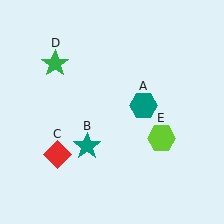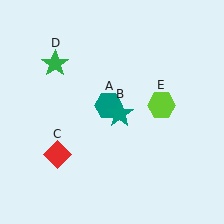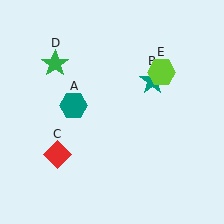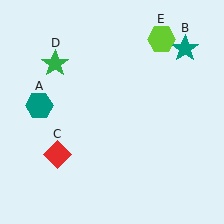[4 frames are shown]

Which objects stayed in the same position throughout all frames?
Red diamond (object C) and green star (object D) remained stationary.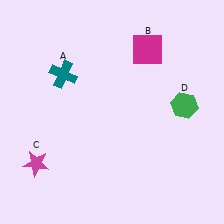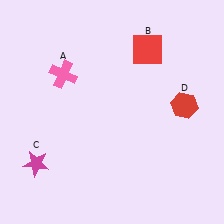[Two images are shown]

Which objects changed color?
A changed from teal to pink. B changed from magenta to red. D changed from green to red.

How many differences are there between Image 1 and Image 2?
There are 3 differences between the two images.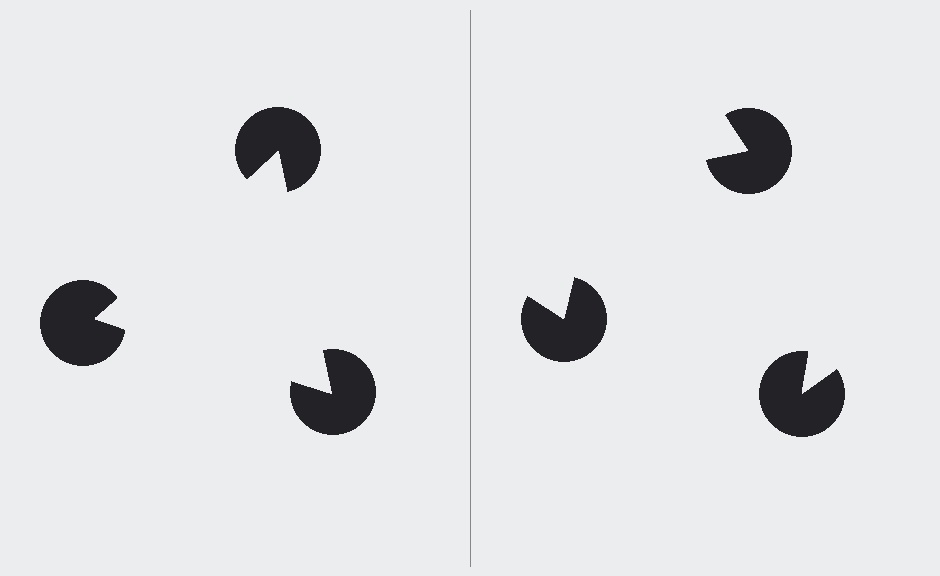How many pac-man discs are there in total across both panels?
6 — 3 on each side.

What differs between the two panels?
The pac-man discs are positioned identically on both sides; only the wedge orientations differ. On the left they align to a triangle; on the right they are misaligned.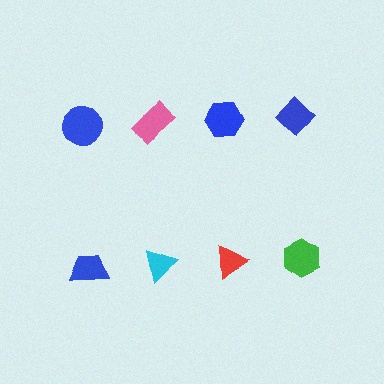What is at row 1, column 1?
A blue circle.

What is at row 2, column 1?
A blue trapezoid.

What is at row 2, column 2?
A cyan triangle.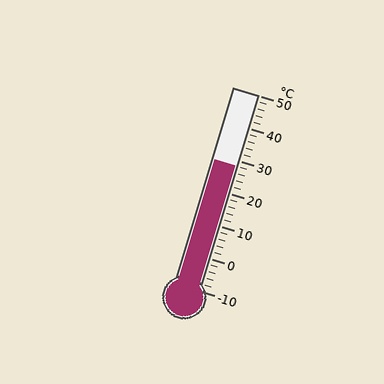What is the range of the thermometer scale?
The thermometer scale ranges from -10°C to 50°C.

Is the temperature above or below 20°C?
The temperature is above 20°C.